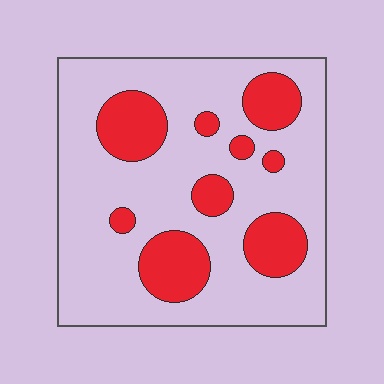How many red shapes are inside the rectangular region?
9.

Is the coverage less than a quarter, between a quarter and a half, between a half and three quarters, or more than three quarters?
Less than a quarter.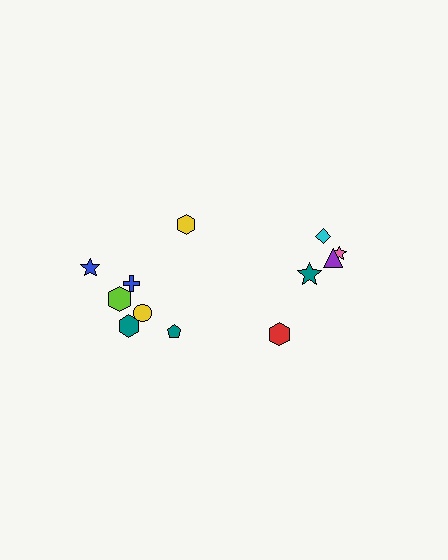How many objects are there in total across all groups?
There are 12 objects.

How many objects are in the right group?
There are 5 objects.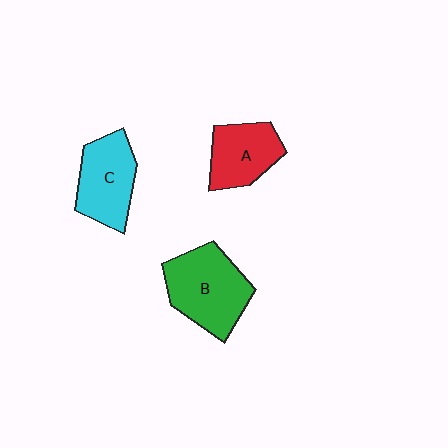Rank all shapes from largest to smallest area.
From largest to smallest: B (green), C (cyan), A (red).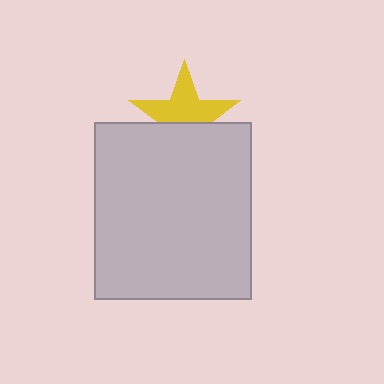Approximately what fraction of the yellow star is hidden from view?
Roughly 42% of the yellow star is hidden behind the light gray rectangle.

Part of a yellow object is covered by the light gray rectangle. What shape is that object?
It is a star.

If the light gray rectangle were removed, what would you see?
You would see the complete yellow star.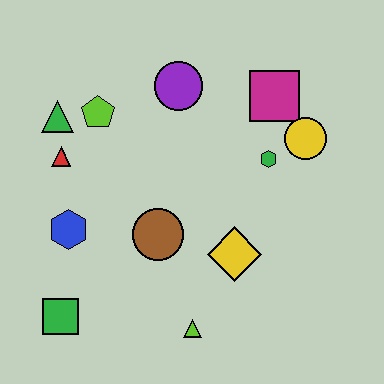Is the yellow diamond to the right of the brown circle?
Yes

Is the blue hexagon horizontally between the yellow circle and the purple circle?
No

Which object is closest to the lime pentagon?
The green triangle is closest to the lime pentagon.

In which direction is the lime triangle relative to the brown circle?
The lime triangle is below the brown circle.